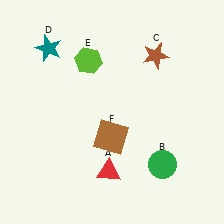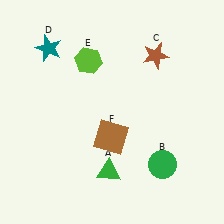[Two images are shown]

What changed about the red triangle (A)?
In Image 1, A is red. In Image 2, it changed to green.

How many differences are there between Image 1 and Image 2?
There is 1 difference between the two images.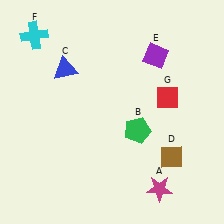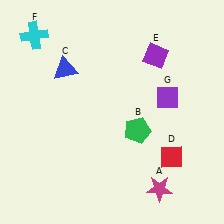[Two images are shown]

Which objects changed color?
D changed from brown to red. G changed from red to purple.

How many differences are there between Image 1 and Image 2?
There are 2 differences between the two images.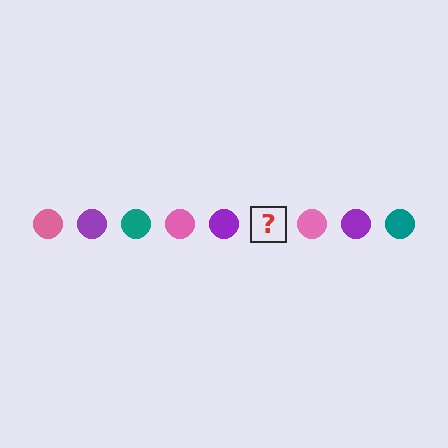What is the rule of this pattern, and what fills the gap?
The rule is that the pattern cycles through pink, purple, teal circles. The gap should be filled with a teal circle.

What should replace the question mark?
The question mark should be replaced with a teal circle.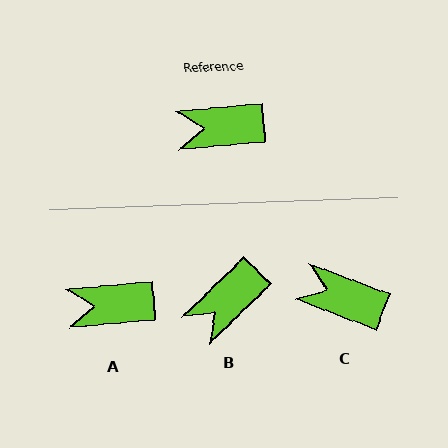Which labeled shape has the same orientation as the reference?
A.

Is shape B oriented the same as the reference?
No, it is off by about 39 degrees.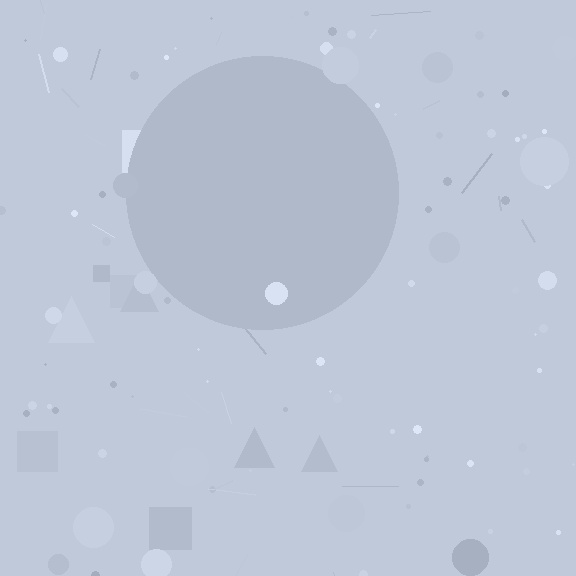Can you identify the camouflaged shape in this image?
The camouflaged shape is a circle.